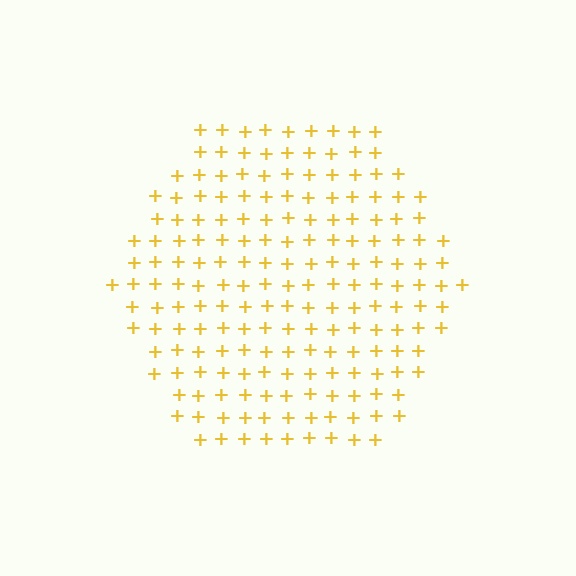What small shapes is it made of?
It is made of small plus signs.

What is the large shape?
The large shape is a hexagon.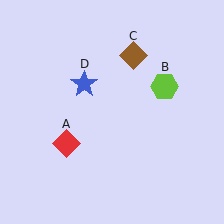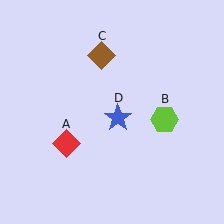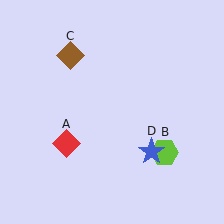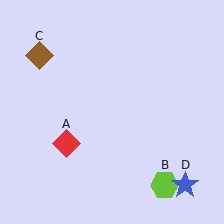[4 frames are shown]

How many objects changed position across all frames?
3 objects changed position: lime hexagon (object B), brown diamond (object C), blue star (object D).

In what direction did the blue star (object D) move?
The blue star (object D) moved down and to the right.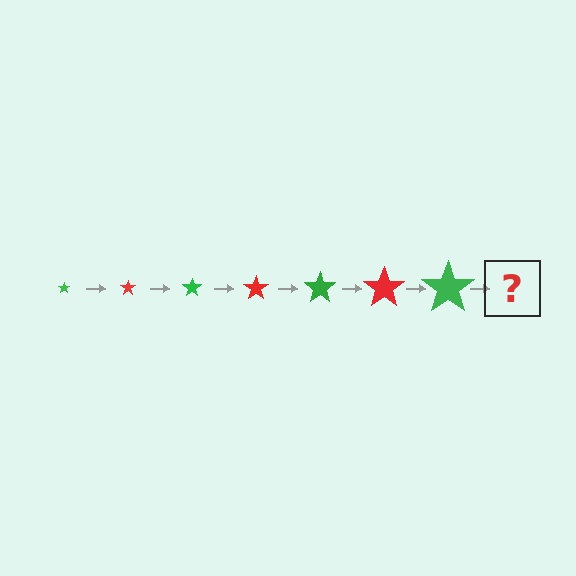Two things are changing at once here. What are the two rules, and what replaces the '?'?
The two rules are that the star grows larger each step and the color cycles through green and red. The '?' should be a red star, larger than the previous one.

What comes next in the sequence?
The next element should be a red star, larger than the previous one.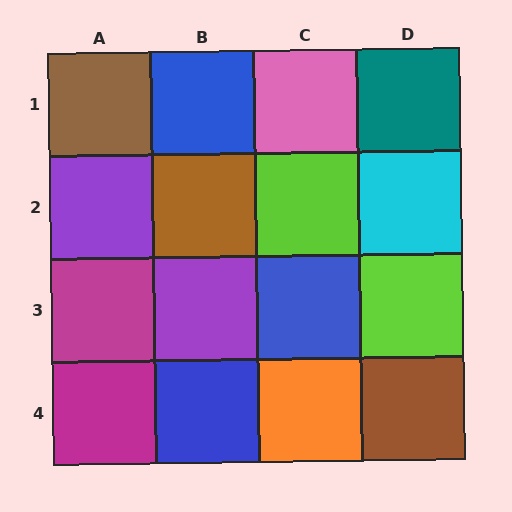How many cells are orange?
1 cell is orange.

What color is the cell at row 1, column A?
Brown.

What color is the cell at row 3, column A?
Magenta.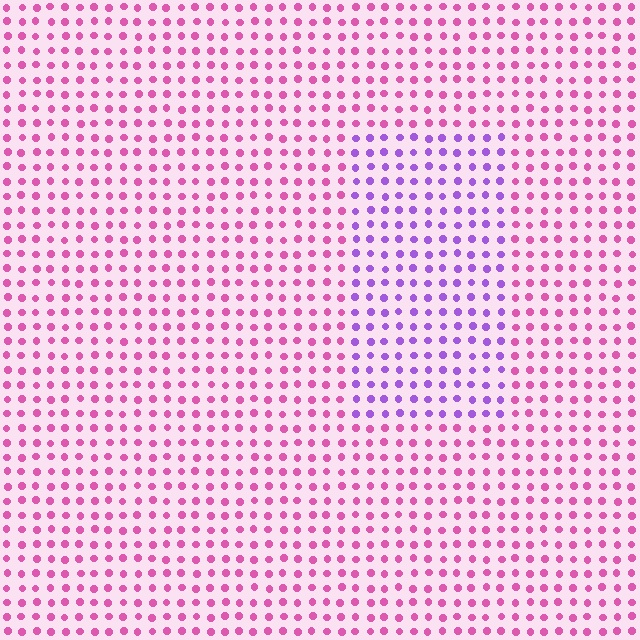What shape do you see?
I see a rectangle.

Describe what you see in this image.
The image is filled with small pink elements in a uniform arrangement. A rectangle-shaped region is visible where the elements are tinted to a slightly different hue, forming a subtle color boundary.